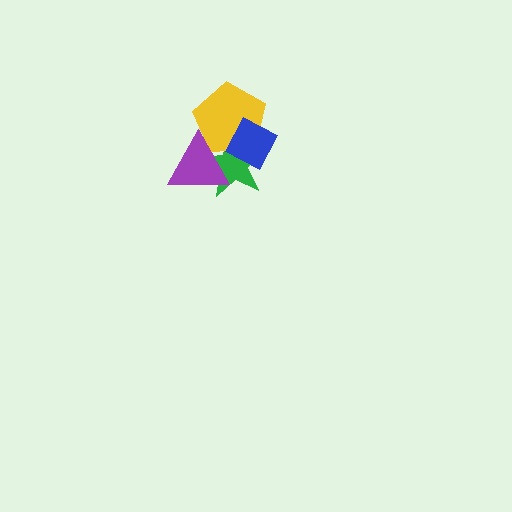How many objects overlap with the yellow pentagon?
3 objects overlap with the yellow pentagon.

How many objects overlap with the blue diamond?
2 objects overlap with the blue diamond.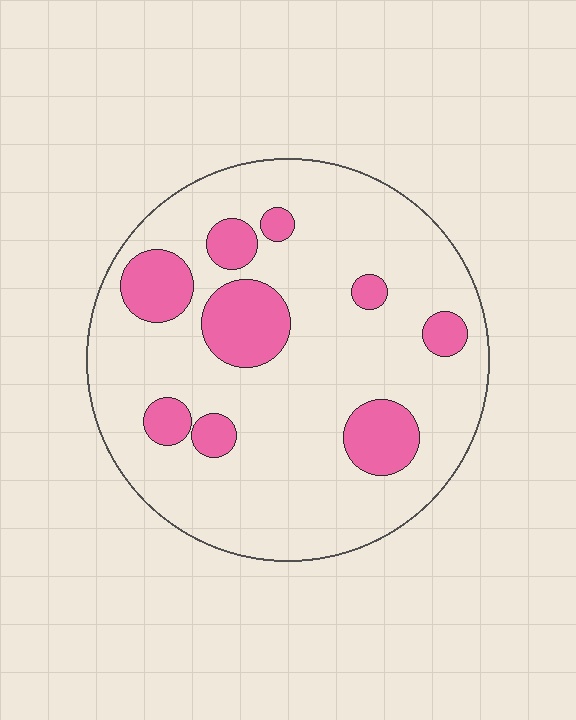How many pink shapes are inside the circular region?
9.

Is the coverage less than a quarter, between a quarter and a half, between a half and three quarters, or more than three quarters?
Less than a quarter.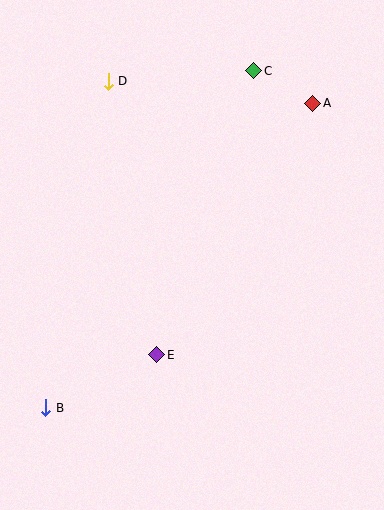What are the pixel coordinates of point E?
Point E is at (157, 355).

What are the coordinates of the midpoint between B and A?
The midpoint between B and A is at (179, 256).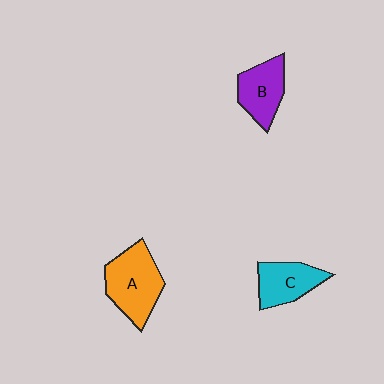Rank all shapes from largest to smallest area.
From largest to smallest: A (orange), B (purple), C (cyan).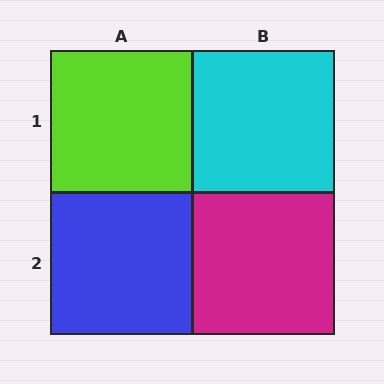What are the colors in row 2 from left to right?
Blue, magenta.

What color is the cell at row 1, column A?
Lime.